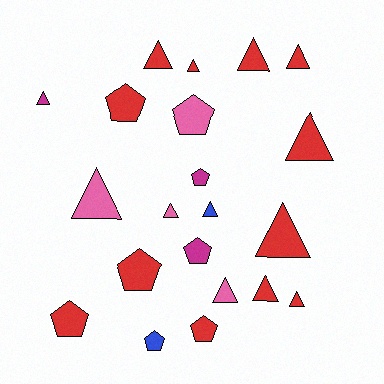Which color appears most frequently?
Red, with 12 objects.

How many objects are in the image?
There are 21 objects.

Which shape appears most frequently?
Triangle, with 13 objects.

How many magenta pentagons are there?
There are 2 magenta pentagons.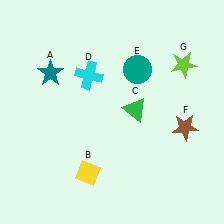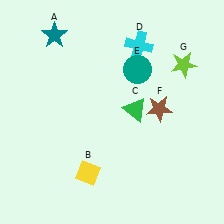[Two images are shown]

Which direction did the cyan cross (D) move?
The cyan cross (D) moved right.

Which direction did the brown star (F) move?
The brown star (F) moved left.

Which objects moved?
The objects that moved are: the teal star (A), the cyan cross (D), the brown star (F).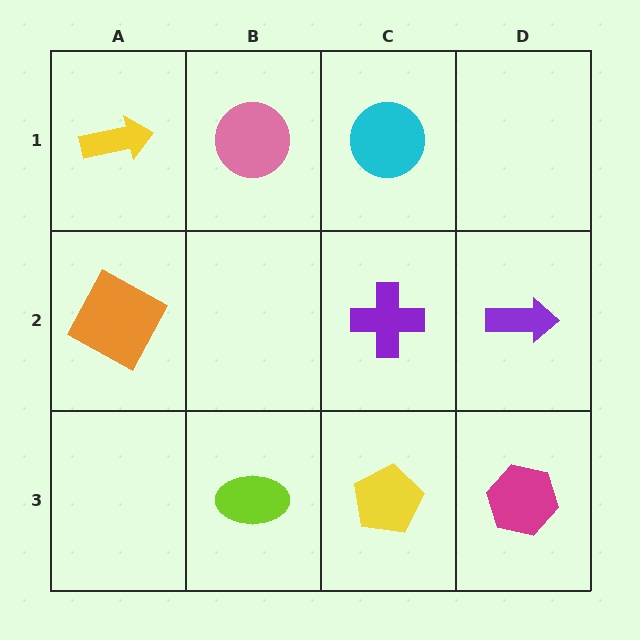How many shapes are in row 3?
3 shapes.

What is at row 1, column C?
A cyan circle.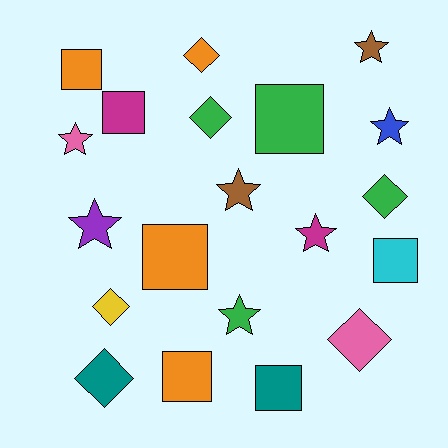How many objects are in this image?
There are 20 objects.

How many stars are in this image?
There are 7 stars.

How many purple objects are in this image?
There is 1 purple object.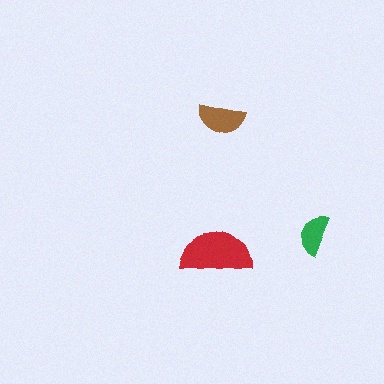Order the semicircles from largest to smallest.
the red one, the brown one, the green one.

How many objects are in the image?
There are 3 objects in the image.